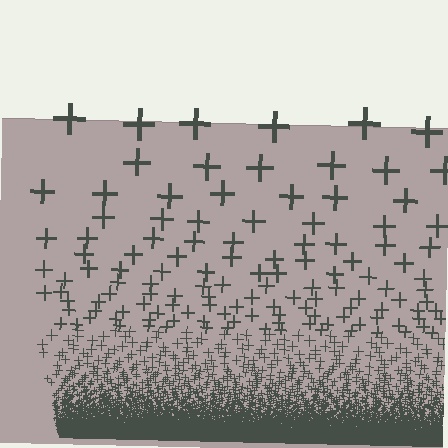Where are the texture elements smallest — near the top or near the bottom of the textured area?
Near the bottom.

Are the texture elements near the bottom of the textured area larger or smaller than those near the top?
Smaller. The gradient is inverted — elements near the bottom are smaller and denser.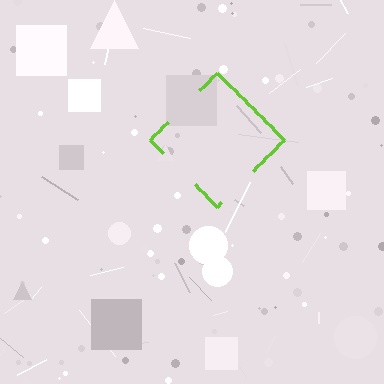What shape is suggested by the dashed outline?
The dashed outline suggests a diamond.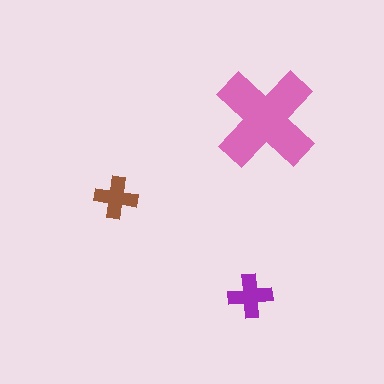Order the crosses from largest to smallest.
the pink one, the purple one, the brown one.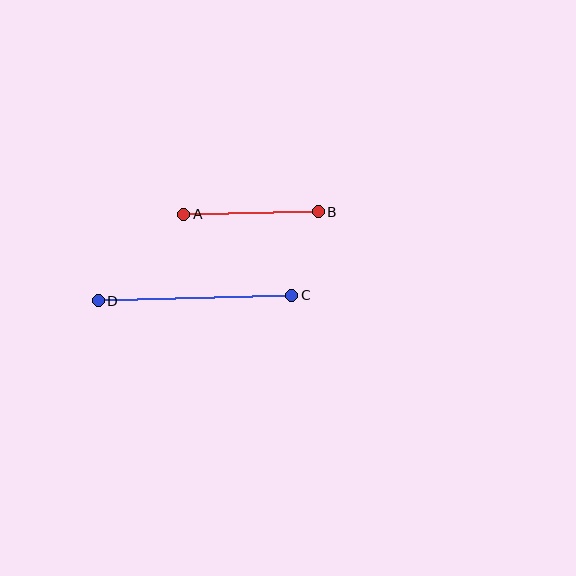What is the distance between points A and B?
The distance is approximately 135 pixels.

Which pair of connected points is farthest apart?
Points C and D are farthest apart.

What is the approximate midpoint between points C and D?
The midpoint is at approximately (195, 298) pixels.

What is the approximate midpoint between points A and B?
The midpoint is at approximately (251, 213) pixels.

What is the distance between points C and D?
The distance is approximately 194 pixels.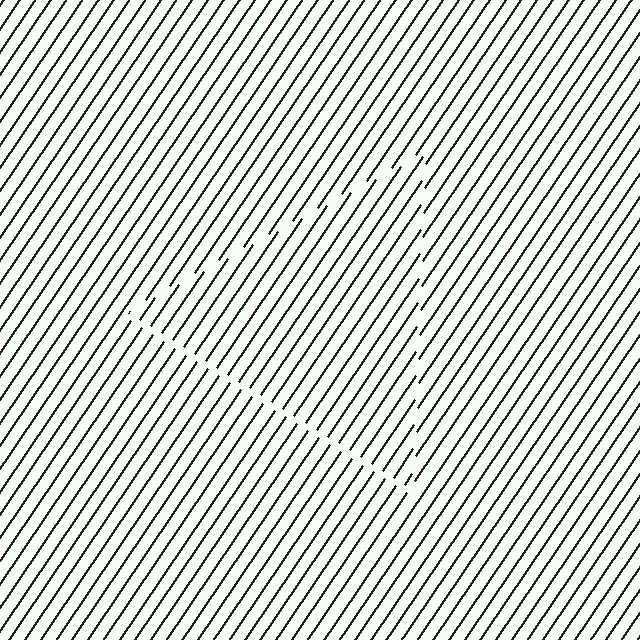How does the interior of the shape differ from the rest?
The interior of the shape contains the same grating, shifted by half a period — the contour is defined by the phase discontinuity where line-ends from the inner and outer gratings abut.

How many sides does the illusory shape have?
3 sides — the line-ends trace a triangle.